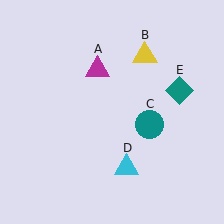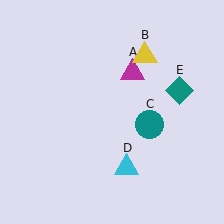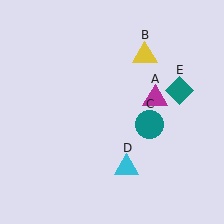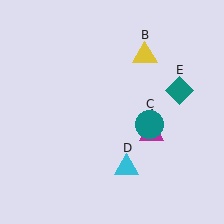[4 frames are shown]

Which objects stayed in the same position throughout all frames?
Yellow triangle (object B) and teal circle (object C) and cyan triangle (object D) and teal diamond (object E) remained stationary.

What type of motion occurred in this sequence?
The magenta triangle (object A) rotated clockwise around the center of the scene.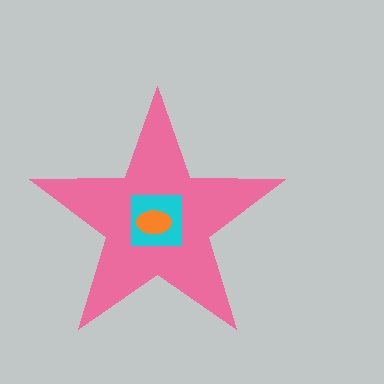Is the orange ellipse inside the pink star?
Yes.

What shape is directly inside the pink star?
The cyan square.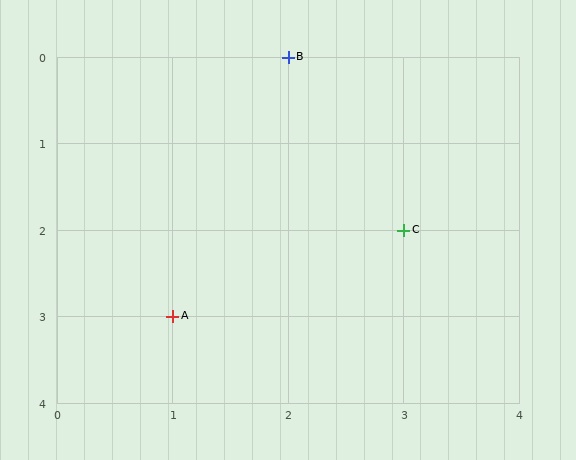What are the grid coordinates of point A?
Point A is at grid coordinates (1, 3).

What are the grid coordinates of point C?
Point C is at grid coordinates (3, 2).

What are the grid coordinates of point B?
Point B is at grid coordinates (2, 0).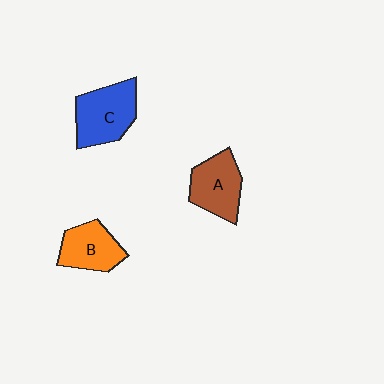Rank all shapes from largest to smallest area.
From largest to smallest: C (blue), A (brown), B (orange).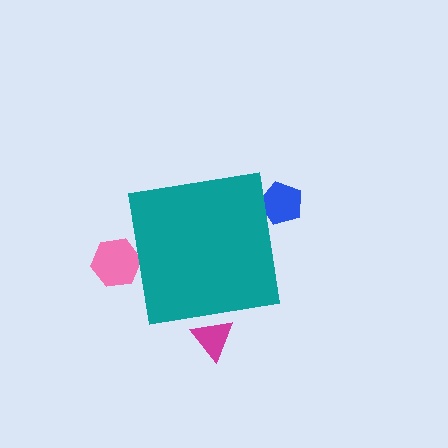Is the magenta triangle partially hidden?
Yes, the magenta triangle is partially hidden behind the teal square.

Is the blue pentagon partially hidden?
Yes, the blue pentagon is partially hidden behind the teal square.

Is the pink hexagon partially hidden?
Yes, the pink hexagon is partially hidden behind the teal square.